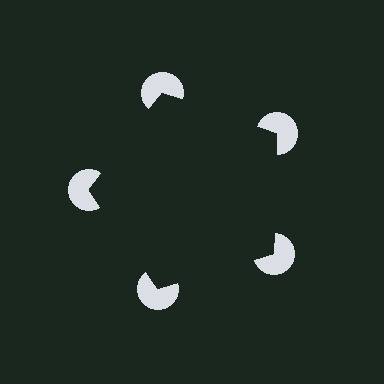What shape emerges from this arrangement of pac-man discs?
An illusory pentagon — its edges are inferred from the aligned wedge cuts in the pac-man discs, not physically drawn.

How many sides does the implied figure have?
5 sides.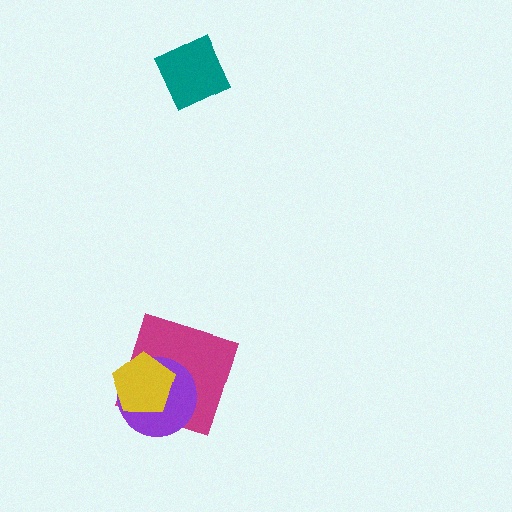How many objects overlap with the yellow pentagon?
2 objects overlap with the yellow pentagon.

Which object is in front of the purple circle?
The yellow pentagon is in front of the purple circle.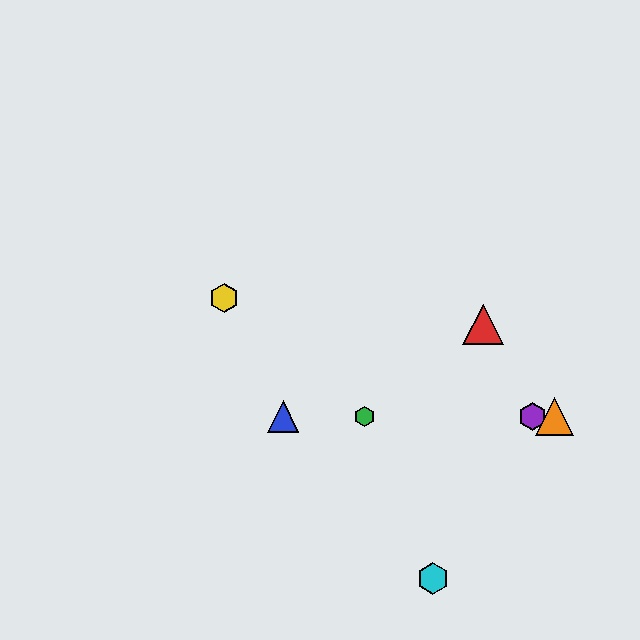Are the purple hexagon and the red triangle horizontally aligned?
No, the purple hexagon is at y≈417 and the red triangle is at y≈324.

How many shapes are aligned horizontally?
4 shapes (the blue triangle, the green hexagon, the purple hexagon, the orange triangle) are aligned horizontally.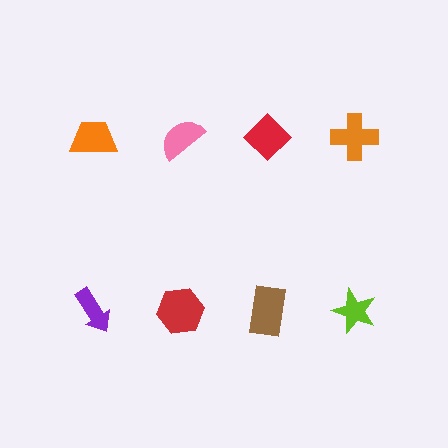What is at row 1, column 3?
A red diamond.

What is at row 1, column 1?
An orange trapezoid.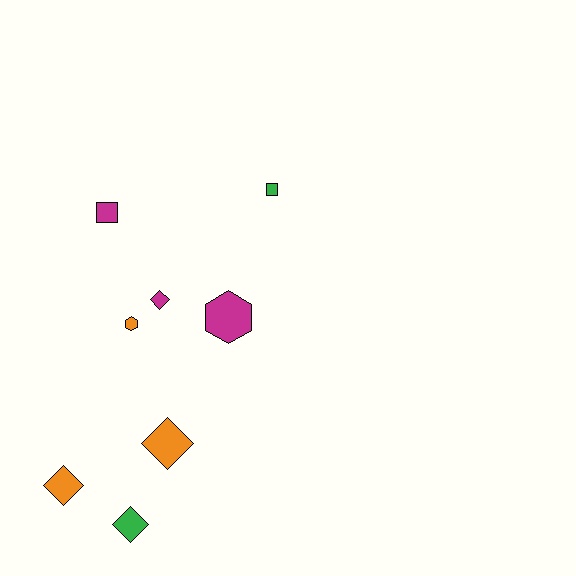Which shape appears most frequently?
Diamond, with 4 objects.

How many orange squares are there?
There are no orange squares.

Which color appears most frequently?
Magenta, with 3 objects.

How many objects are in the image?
There are 8 objects.